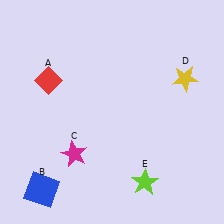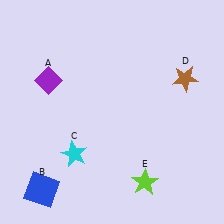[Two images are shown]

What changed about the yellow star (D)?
In Image 1, D is yellow. In Image 2, it changed to brown.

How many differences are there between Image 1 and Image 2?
There are 3 differences between the two images.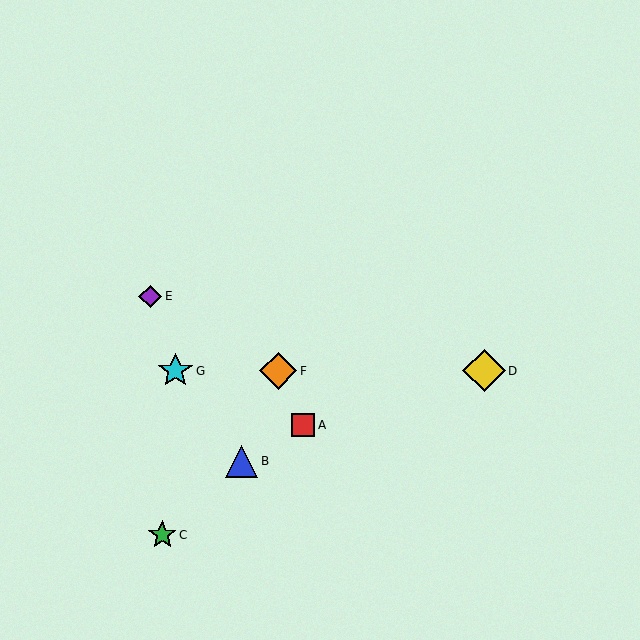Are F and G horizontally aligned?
Yes, both are at y≈371.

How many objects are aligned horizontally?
3 objects (D, F, G) are aligned horizontally.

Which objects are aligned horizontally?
Objects D, F, G are aligned horizontally.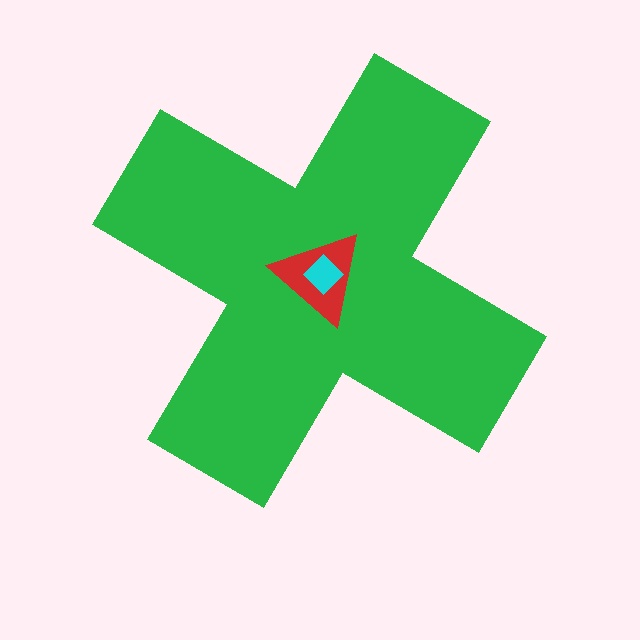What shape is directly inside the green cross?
The red triangle.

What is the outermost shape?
The green cross.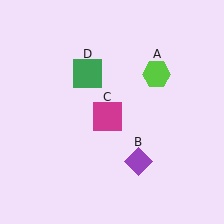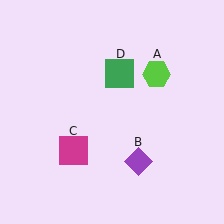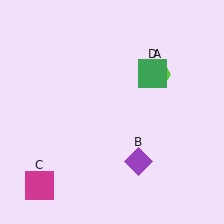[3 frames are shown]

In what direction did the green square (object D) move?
The green square (object D) moved right.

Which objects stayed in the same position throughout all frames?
Lime hexagon (object A) and purple diamond (object B) remained stationary.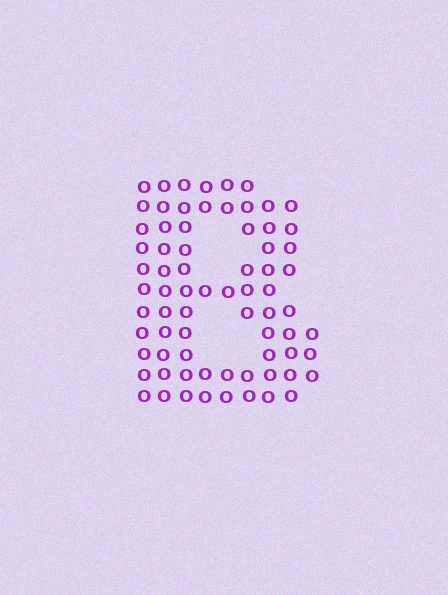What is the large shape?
The large shape is the letter B.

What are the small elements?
The small elements are letter O's.